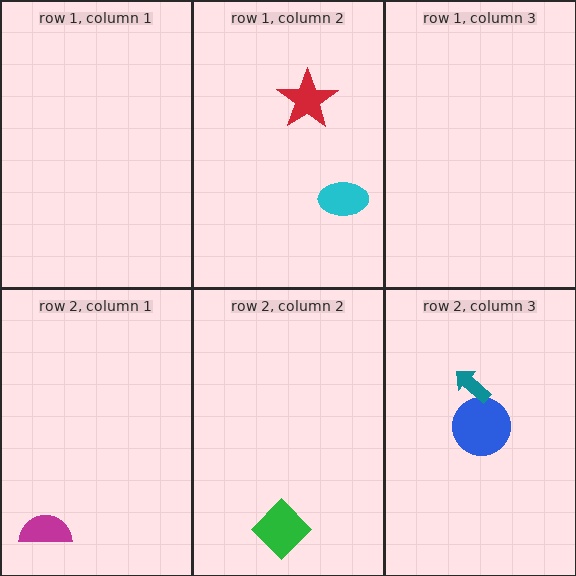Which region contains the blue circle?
The row 2, column 3 region.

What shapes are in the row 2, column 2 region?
The green diamond.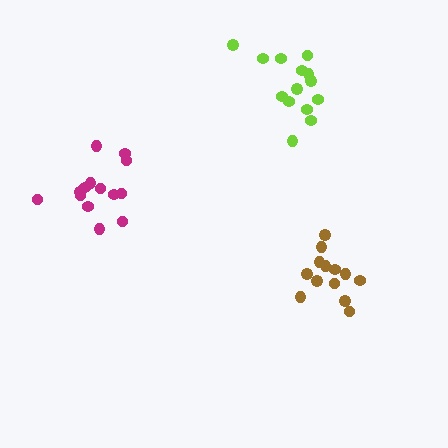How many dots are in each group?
Group 1: 14 dots, Group 2: 14 dots, Group 3: 13 dots (41 total).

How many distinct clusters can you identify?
There are 3 distinct clusters.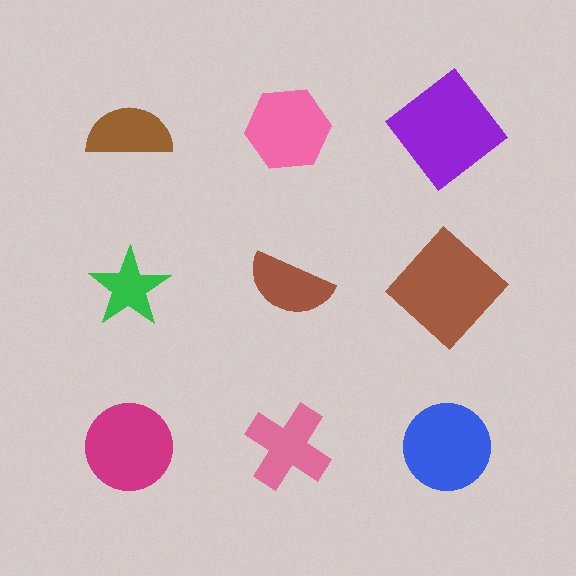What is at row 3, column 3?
A blue circle.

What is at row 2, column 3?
A brown diamond.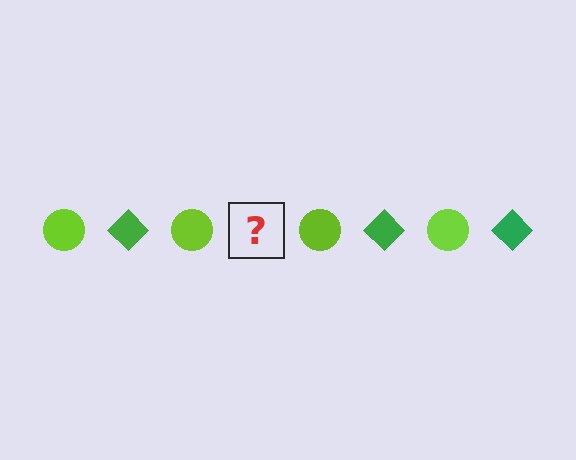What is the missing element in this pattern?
The missing element is a green diamond.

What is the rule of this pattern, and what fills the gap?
The rule is that the pattern alternates between lime circle and green diamond. The gap should be filled with a green diamond.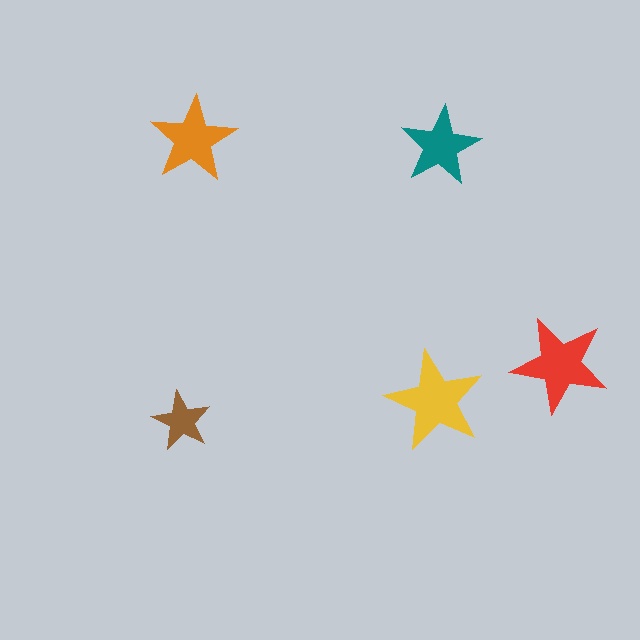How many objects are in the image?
There are 5 objects in the image.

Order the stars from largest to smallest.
the yellow one, the red one, the orange one, the teal one, the brown one.